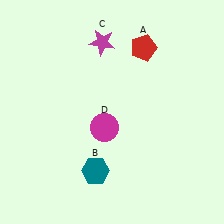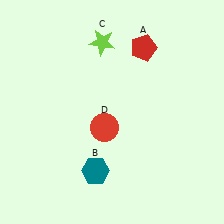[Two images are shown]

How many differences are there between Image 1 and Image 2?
There are 2 differences between the two images.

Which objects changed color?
C changed from magenta to lime. D changed from magenta to red.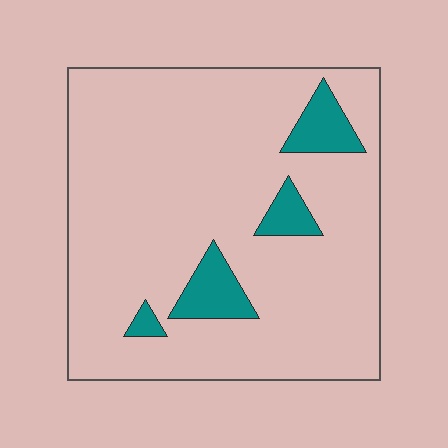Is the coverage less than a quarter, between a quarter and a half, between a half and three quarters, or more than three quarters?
Less than a quarter.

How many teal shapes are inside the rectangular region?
4.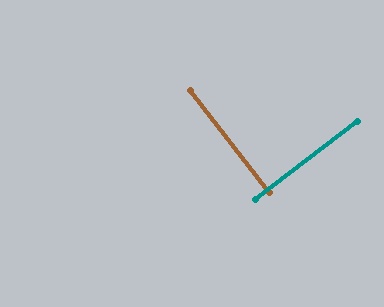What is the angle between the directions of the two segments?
Approximately 90 degrees.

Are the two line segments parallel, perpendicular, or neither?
Perpendicular — they meet at approximately 90°.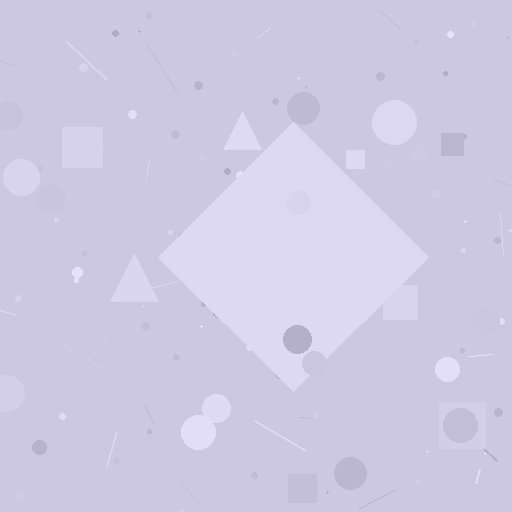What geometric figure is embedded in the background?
A diamond is embedded in the background.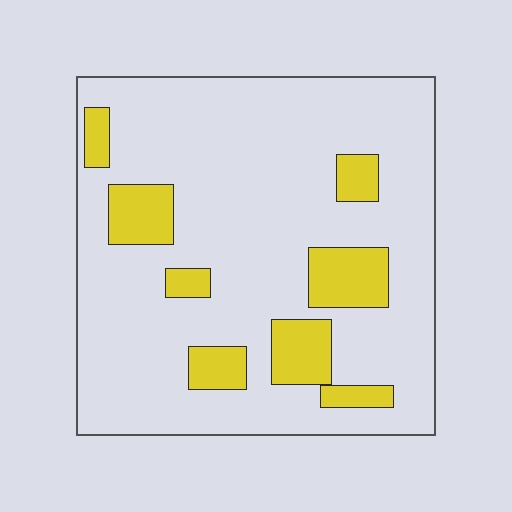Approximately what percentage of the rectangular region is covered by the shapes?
Approximately 15%.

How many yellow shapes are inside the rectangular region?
8.